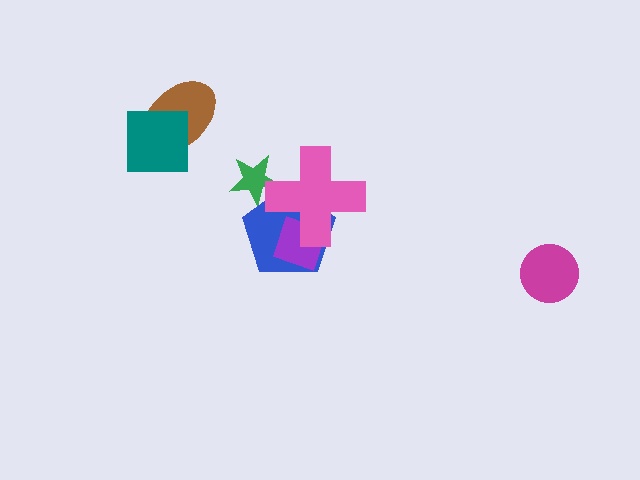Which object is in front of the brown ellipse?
The teal square is in front of the brown ellipse.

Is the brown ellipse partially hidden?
Yes, it is partially covered by another shape.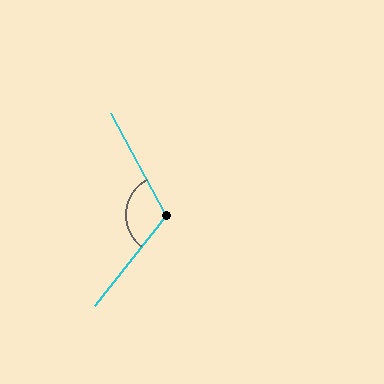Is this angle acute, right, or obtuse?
It is obtuse.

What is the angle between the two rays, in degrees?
Approximately 113 degrees.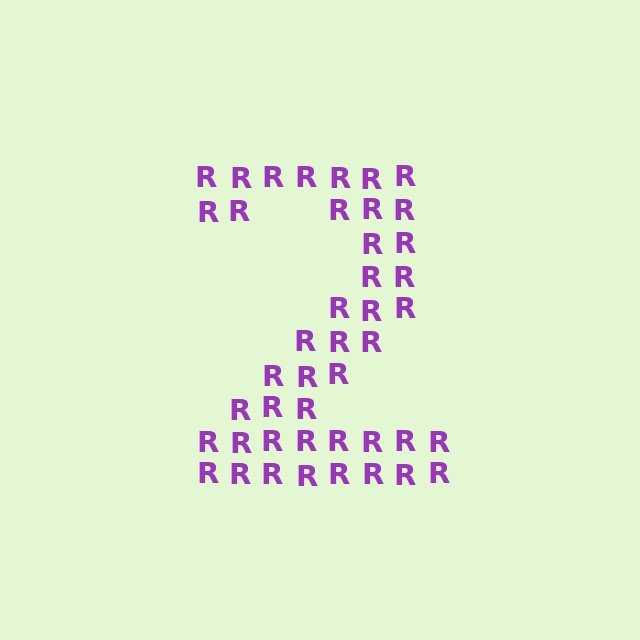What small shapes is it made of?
It is made of small letter R's.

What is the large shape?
The large shape is the digit 2.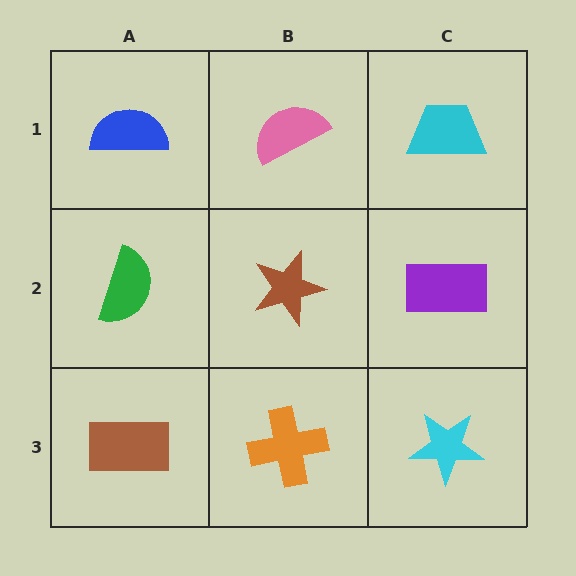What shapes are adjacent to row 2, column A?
A blue semicircle (row 1, column A), a brown rectangle (row 3, column A), a brown star (row 2, column B).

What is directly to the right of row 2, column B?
A purple rectangle.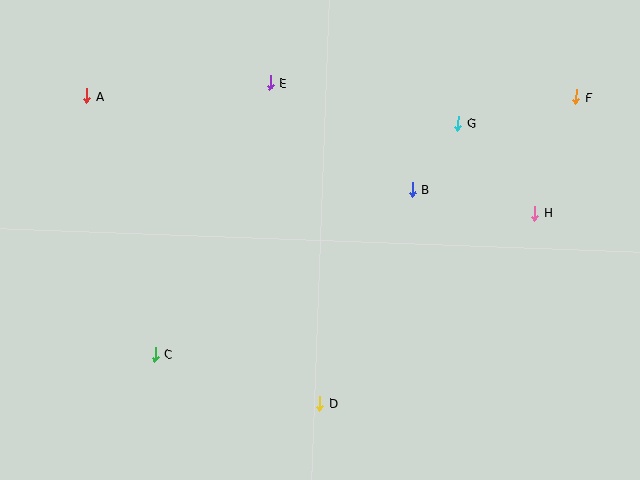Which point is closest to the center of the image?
Point B at (412, 190) is closest to the center.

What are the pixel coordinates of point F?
Point F is at (576, 97).